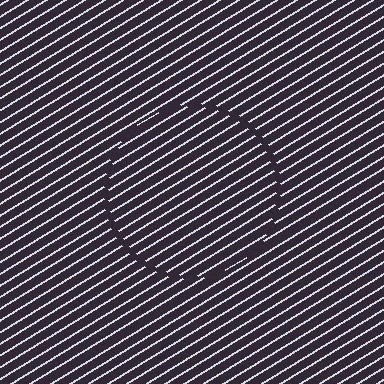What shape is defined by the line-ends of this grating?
An illusory circle. The interior of the shape contains the same grating, shifted by half a period — the contour is defined by the phase discontinuity where line-ends from the inner and outer gratings abut.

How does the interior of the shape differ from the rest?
The interior of the shape contains the same grating, shifted by half a period — the contour is defined by the phase discontinuity where line-ends from the inner and outer gratings abut.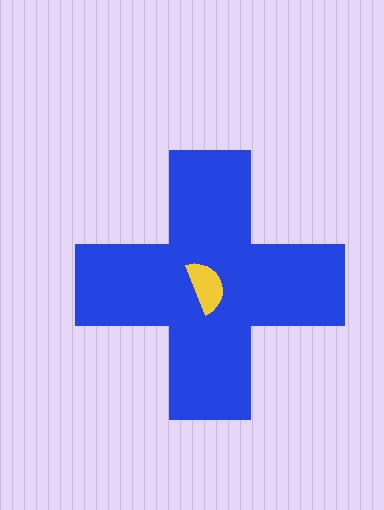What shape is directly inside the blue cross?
The yellow semicircle.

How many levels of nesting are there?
2.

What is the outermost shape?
The blue cross.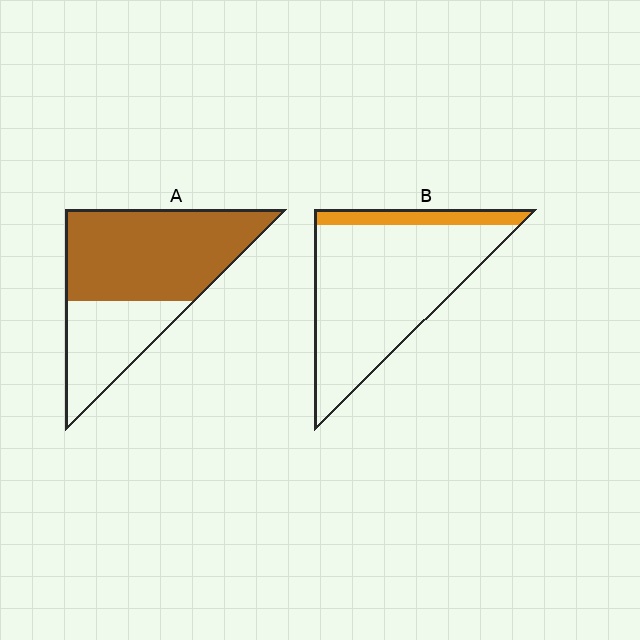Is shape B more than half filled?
No.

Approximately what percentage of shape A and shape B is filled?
A is approximately 65% and B is approximately 15%.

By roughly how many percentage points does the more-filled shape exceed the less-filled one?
By roughly 50 percentage points (A over B).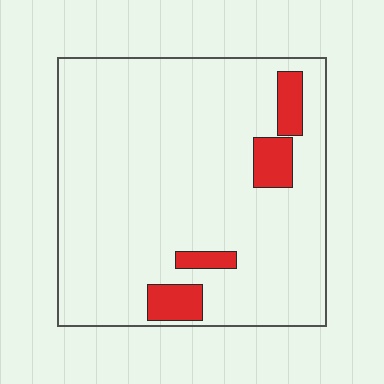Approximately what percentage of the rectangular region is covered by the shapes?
Approximately 10%.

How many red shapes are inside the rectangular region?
4.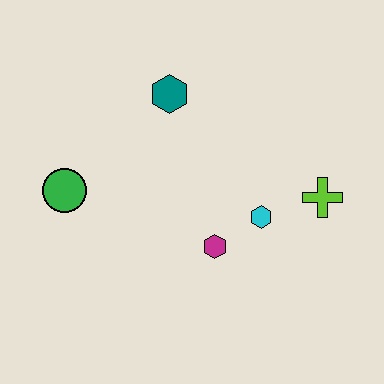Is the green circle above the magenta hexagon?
Yes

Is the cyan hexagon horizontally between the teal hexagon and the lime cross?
Yes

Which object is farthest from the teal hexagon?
The lime cross is farthest from the teal hexagon.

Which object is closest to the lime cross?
The cyan hexagon is closest to the lime cross.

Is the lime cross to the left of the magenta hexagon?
No